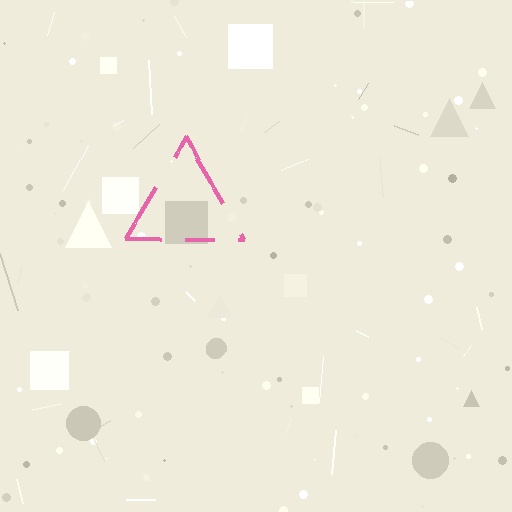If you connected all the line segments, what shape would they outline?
They would outline a triangle.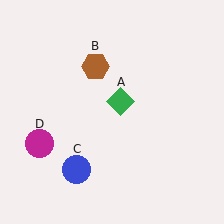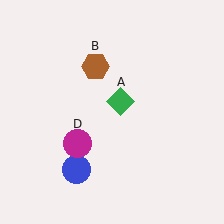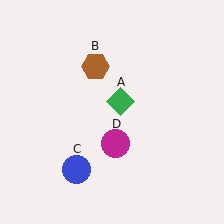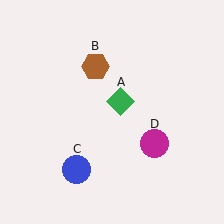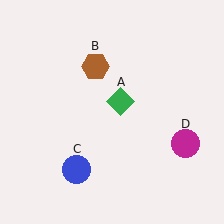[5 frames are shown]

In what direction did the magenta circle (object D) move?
The magenta circle (object D) moved right.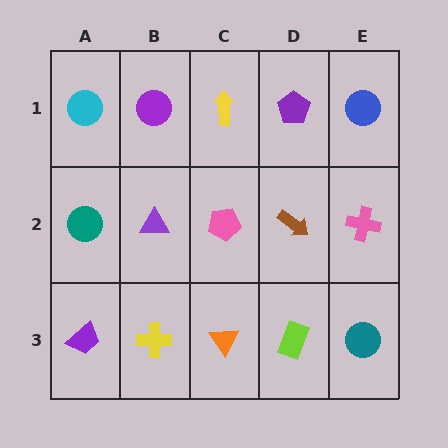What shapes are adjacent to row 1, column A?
A teal circle (row 2, column A), a purple circle (row 1, column B).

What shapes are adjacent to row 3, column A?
A teal circle (row 2, column A), a yellow cross (row 3, column B).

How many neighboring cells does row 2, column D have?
4.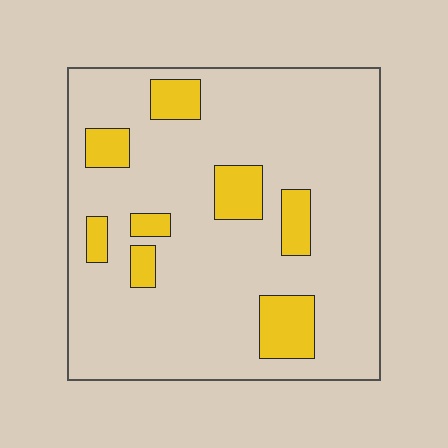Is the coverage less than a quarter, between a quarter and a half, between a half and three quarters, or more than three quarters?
Less than a quarter.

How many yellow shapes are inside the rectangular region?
8.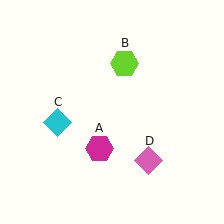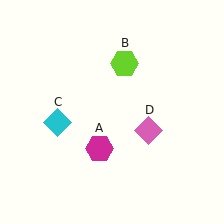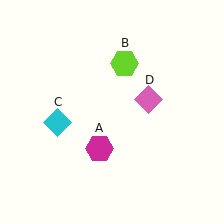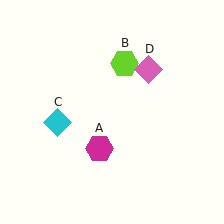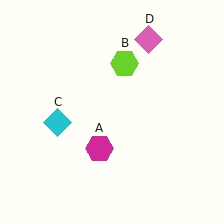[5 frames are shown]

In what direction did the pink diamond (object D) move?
The pink diamond (object D) moved up.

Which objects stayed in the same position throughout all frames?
Magenta hexagon (object A) and lime hexagon (object B) and cyan diamond (object C) remained stationary.